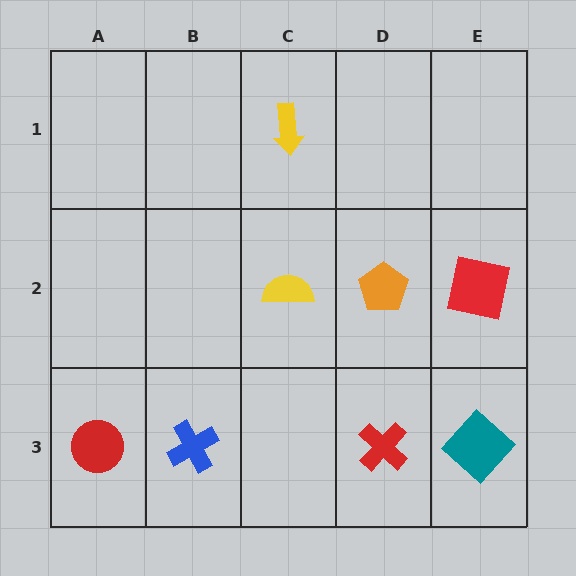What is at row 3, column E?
A teal diamond.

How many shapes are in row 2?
3 shapes.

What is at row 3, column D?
A red cross.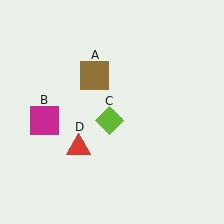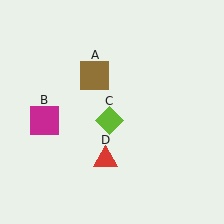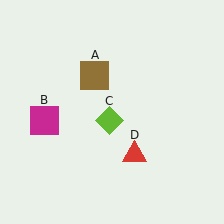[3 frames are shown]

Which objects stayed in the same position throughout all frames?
Brown square (object A) and magenta square (object B) and lime diamond (object C) remained stationary.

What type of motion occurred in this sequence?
The red triangle (object D) rotated counterclockwise around the center of the scene.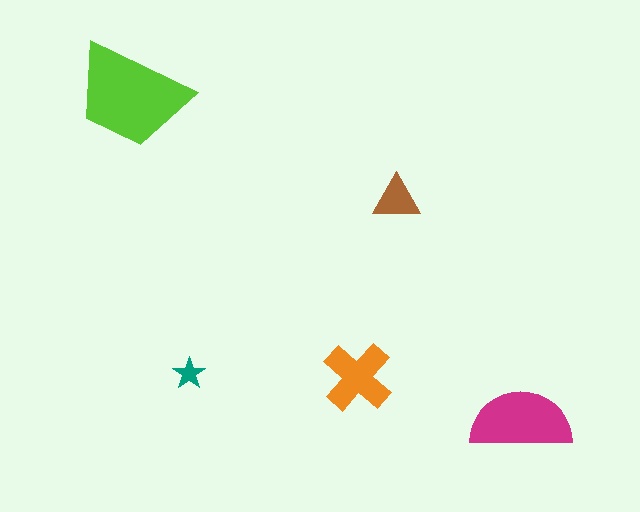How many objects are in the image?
There are 5 objects in the image.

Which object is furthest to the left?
The lime trapezoid is leftmost.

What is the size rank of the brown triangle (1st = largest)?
4th.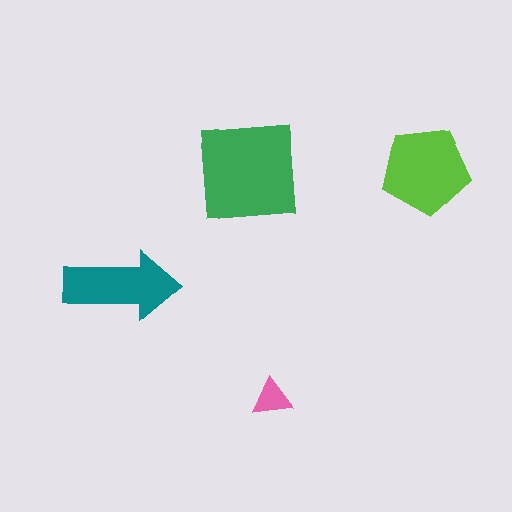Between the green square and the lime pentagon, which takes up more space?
The green square.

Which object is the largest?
The green square.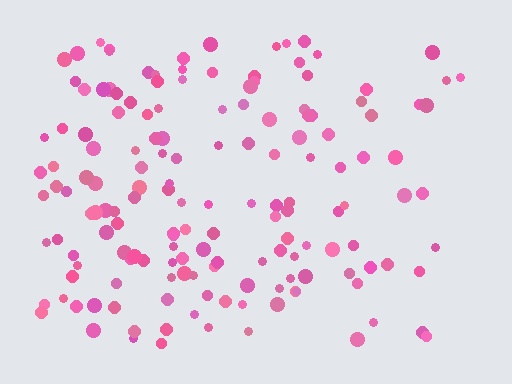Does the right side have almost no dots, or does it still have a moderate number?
Still a moderate number, just noticeably fewer than the left.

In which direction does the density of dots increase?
From right to left, with the left side densest.